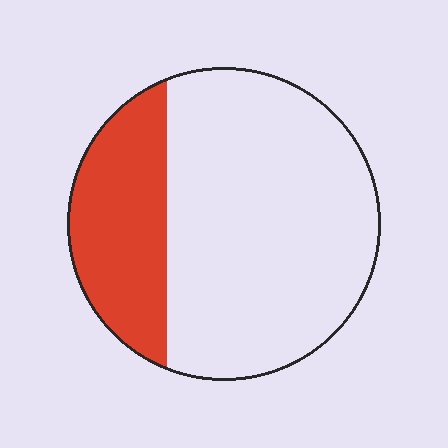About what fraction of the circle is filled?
About one quarter (1/4).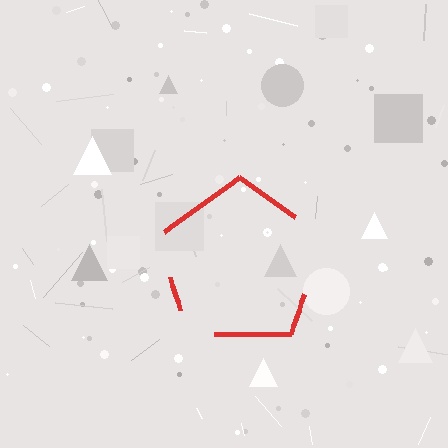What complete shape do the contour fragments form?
The contour fragments form a pentagon.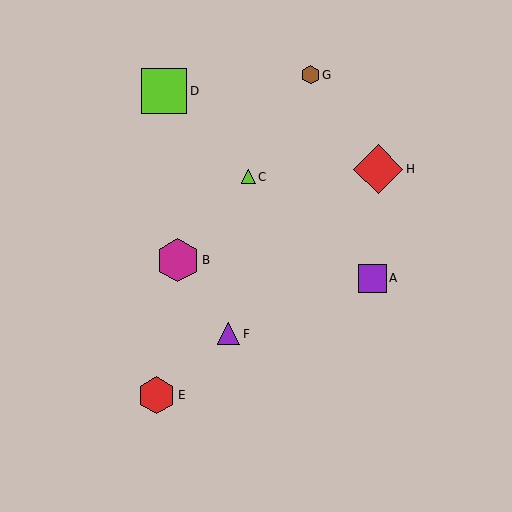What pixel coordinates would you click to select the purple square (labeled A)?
Click at (372, 278) to select the purple square A.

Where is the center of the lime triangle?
The center of the lime triangle is at (248, 177).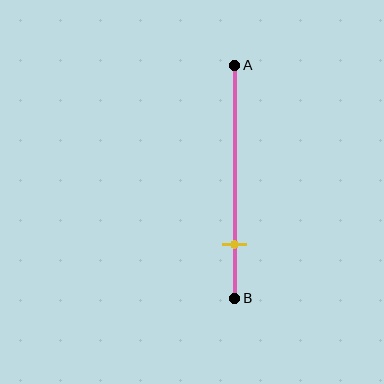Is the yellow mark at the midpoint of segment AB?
No, the mark is at about 75% from A, not at the 50% midpoint.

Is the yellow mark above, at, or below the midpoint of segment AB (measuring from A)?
The yellow mark is below the midpoint of segment AB.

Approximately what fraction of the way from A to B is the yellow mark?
The yellow mark is approximately 75% of the way from A to B.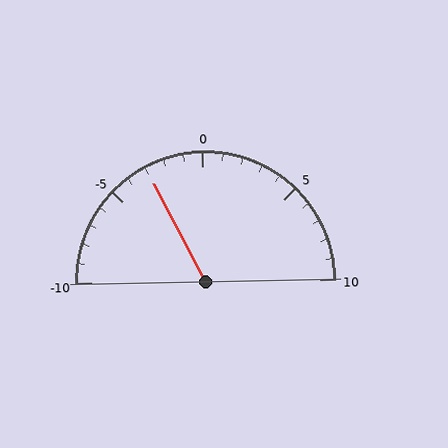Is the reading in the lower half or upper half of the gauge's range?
The reading is in the lower half of the range (-10 to 10).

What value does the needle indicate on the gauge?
The needle indicates approximately -3.